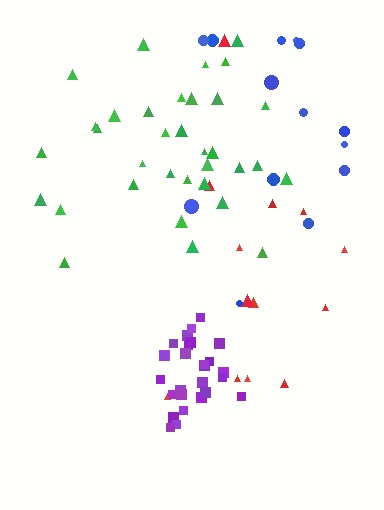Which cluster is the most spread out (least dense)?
Red.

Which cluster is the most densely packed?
Purple.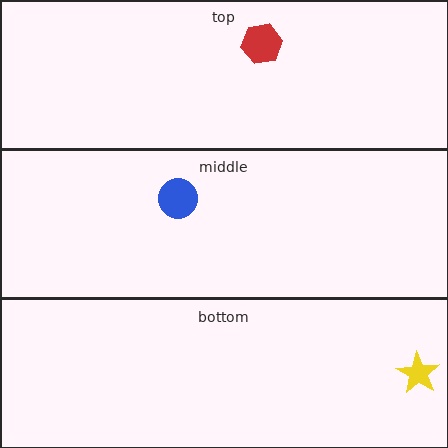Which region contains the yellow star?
The bottom region.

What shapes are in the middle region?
The blue circle.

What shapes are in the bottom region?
The yellow star.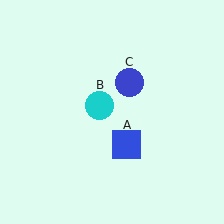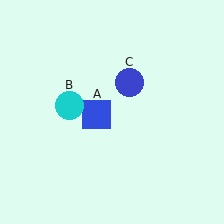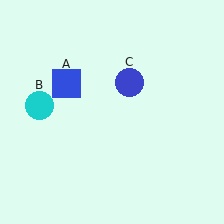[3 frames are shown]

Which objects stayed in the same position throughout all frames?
Blue circle (object C) remained stationary.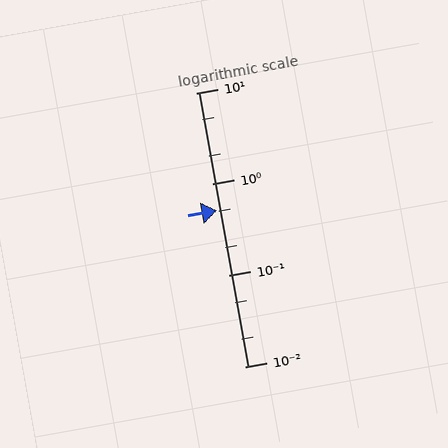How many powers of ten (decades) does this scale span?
The scale spans 3 decades, from 0.01 to 10.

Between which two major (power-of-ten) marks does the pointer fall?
The pointer is between 0.1 and 1.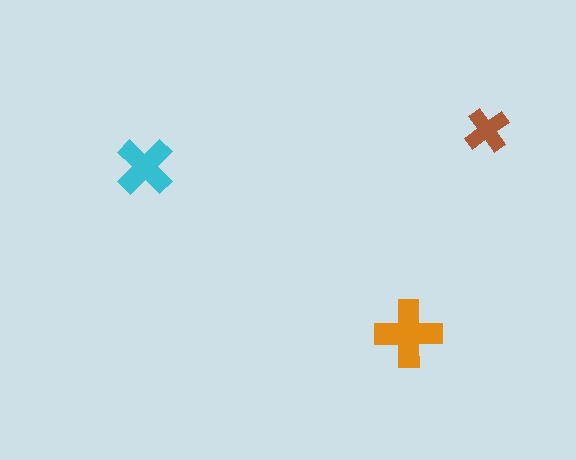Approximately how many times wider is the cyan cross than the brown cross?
About 1.5 times wider.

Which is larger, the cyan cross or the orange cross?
The orange one.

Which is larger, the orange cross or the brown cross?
The orange one.